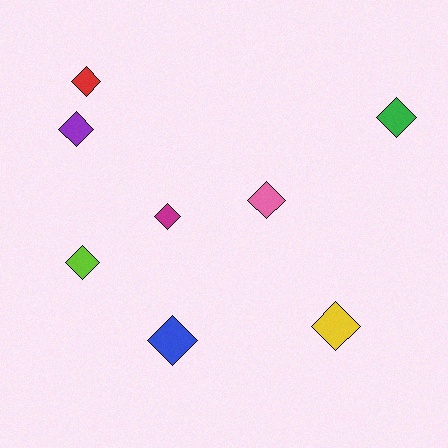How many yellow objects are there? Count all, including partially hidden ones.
There is 1 yellow object.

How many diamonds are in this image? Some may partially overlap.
There are 8 diamonds.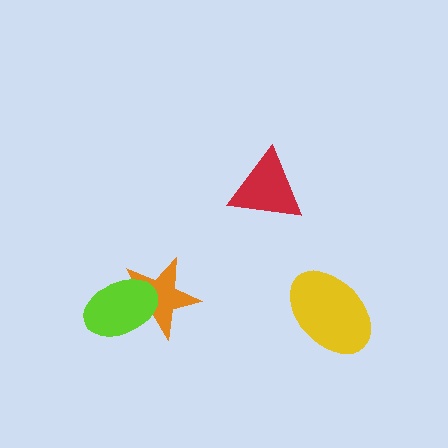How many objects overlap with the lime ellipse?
1 object overlaps with the lime ellipse.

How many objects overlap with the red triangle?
0 objects overlap with the red triangle.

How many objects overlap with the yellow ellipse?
0 objects overlap with the yellow ellipse.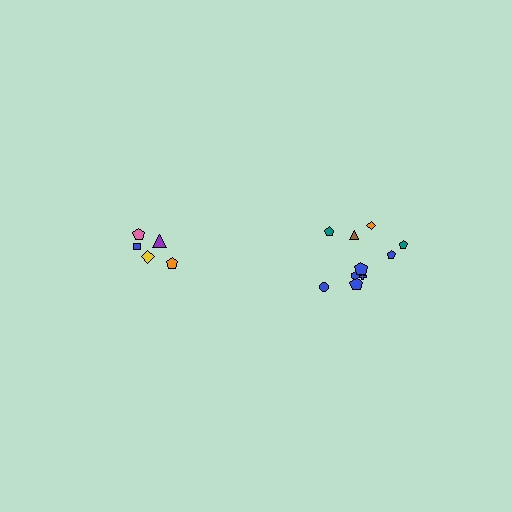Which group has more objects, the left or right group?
The right group.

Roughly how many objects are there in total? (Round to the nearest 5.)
Roughly 15 objects in total.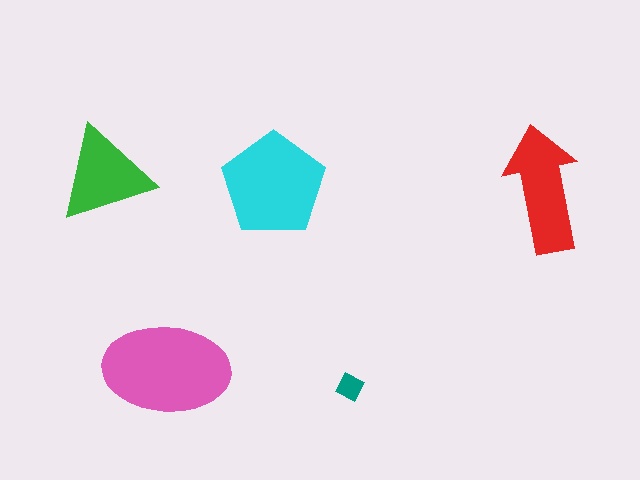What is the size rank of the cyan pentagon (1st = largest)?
2nd.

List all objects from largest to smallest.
The pink ellipse, the cyan pentagon, the red arrow, the green triangle, the teal diamond.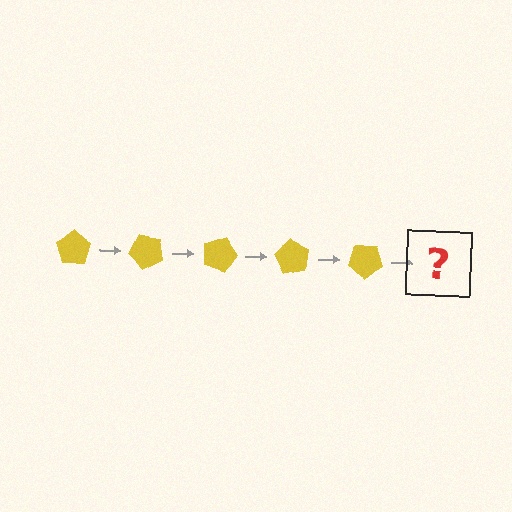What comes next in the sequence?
The next element should be a yellow pentagon rotated 225 degrees.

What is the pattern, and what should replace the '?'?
The pattern is that the pentagon rotates 45 degrees each step. The '?' should be a yellow pentagon rotated 225 degrees.